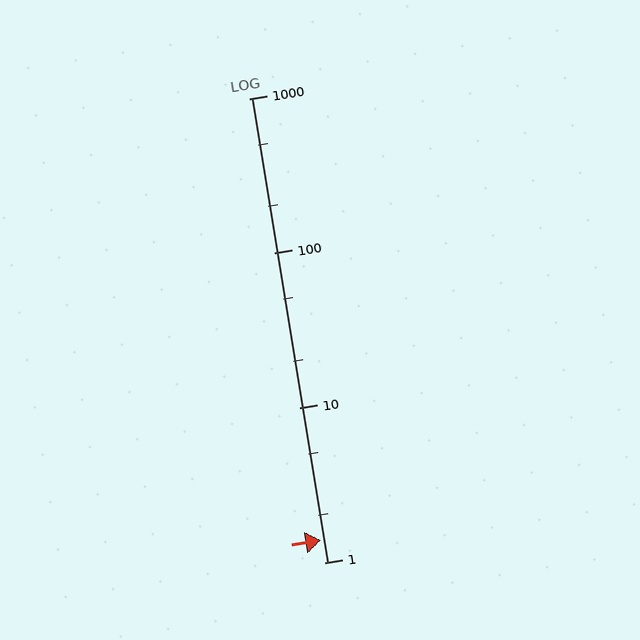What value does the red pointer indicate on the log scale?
The pointer indicates approximately 1.4.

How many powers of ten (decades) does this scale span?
The scale spans 3 decades, from 1 to 1000.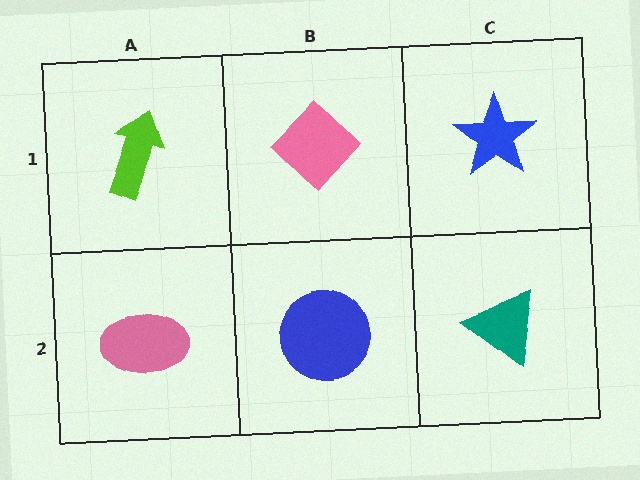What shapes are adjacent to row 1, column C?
A teal triangle (row 2, column C), a pink diamond (row 1, column B).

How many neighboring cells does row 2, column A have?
2.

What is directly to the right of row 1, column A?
A pink diamond.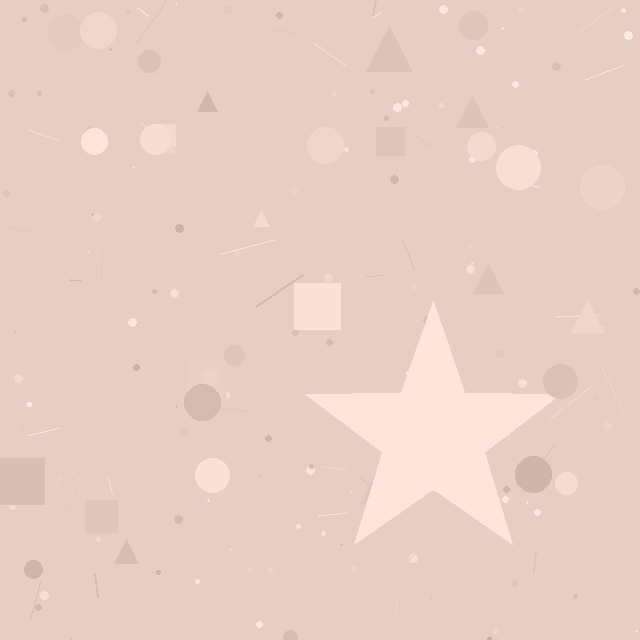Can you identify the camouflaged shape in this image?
The camouflaged shape is a star.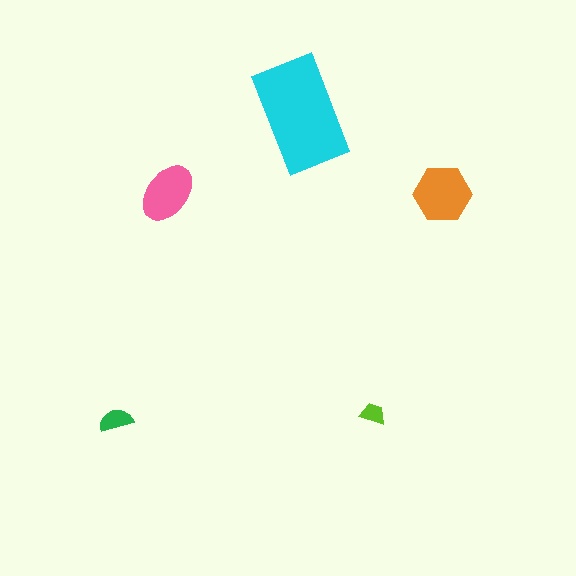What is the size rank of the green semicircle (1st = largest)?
4th.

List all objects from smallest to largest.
The lime trapezoid, the green semicircle, the pink ellipse, the orange hexagon, the cyan rectangle.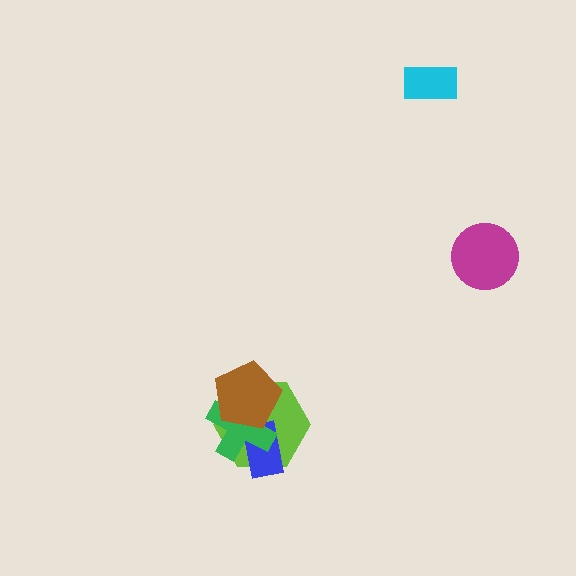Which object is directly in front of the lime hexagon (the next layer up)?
The blue rectangle is directly in front of the lime hexagon.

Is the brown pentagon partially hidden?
No, no other shape covers it.